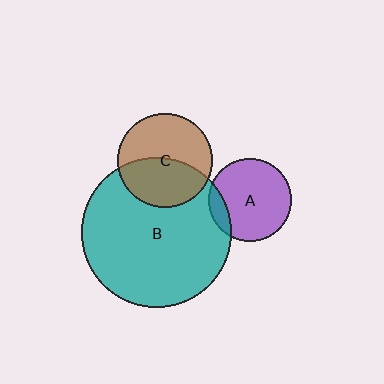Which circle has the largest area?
Circle B (teal).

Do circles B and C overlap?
Yes.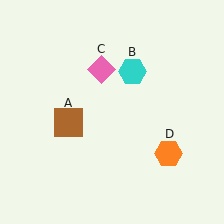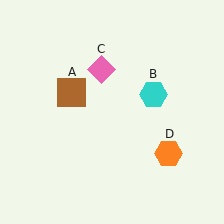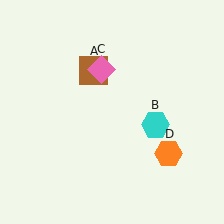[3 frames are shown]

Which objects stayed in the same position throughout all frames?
Pink diamond (object C) and orange hexagon (object D) remained stationary.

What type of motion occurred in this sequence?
The brown square (object A), cyan hexagon (object B) rotated clockwise around the center of the scene.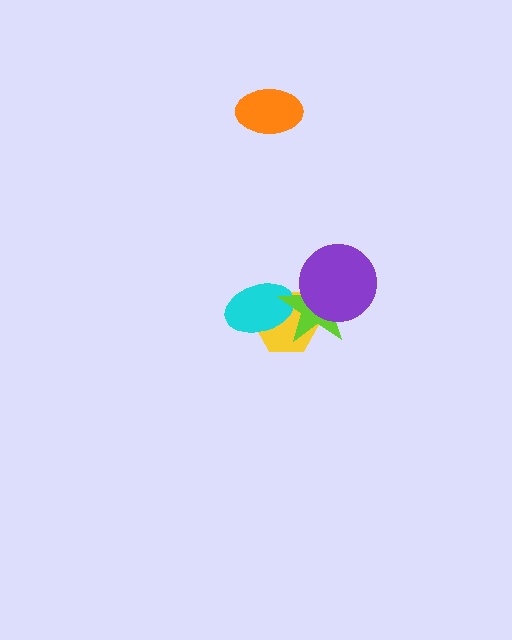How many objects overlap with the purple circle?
2 objects overlap with the purple circle.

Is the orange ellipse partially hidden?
No, no other shape covers it.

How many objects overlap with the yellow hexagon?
3 objects overlap with the yellow hexagon.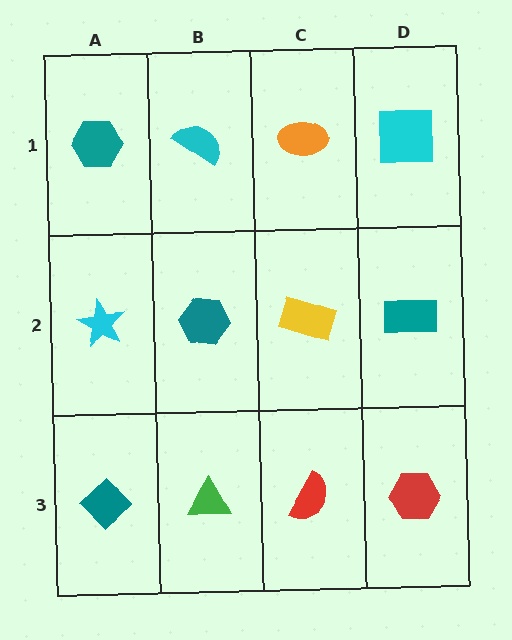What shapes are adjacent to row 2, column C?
An orange ellipse (row 1, column C), a red semicircle (row 3, column C), a teal hexagon (row 2, column B), a teal rectangle (row 2, column D).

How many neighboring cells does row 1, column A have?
2.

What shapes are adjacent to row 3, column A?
A cyan star (row 2, column A), a green triangle (row 3, column B).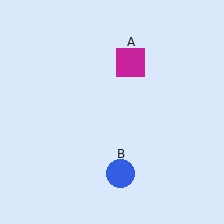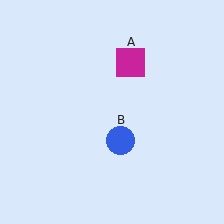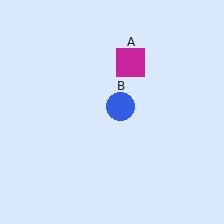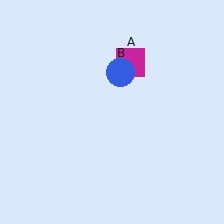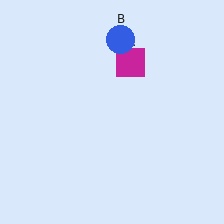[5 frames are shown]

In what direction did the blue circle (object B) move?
The blue circle (object B) moved up.